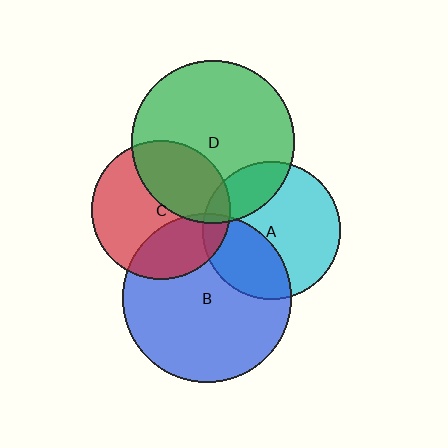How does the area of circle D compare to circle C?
Approximately 1.4 times.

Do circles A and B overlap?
Yes.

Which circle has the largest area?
Circle B (blue).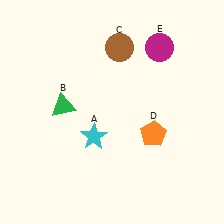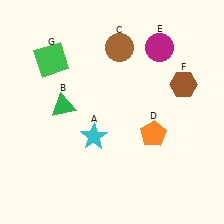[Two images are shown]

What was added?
A brown hexagon (F), a green square (G) were added in Image 2.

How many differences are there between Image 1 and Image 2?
There are 2 differences between the two images.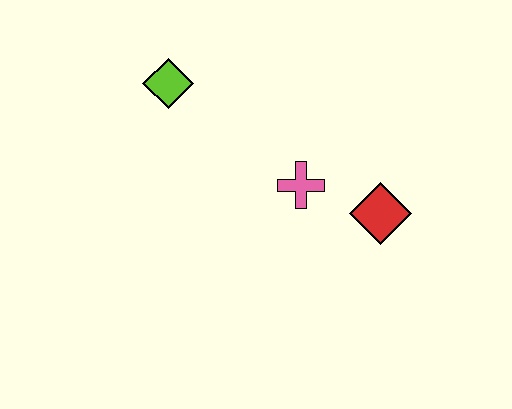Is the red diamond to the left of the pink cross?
No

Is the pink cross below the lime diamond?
Yes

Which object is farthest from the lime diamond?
The red diamond is farthest from the lime diamond.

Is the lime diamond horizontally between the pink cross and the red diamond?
No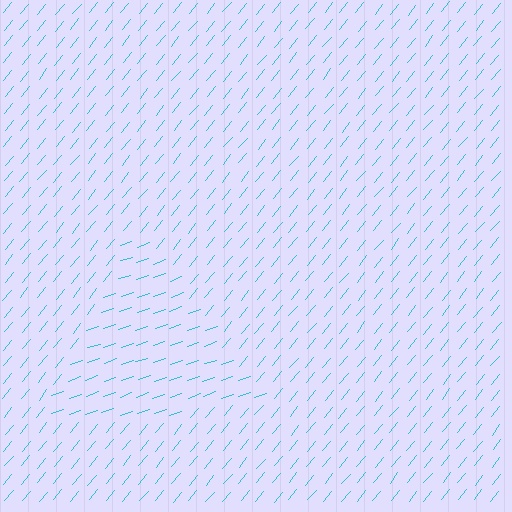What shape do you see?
I see a triangle.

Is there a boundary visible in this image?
Yes, there is a texture boundary formed by a change in line orientation.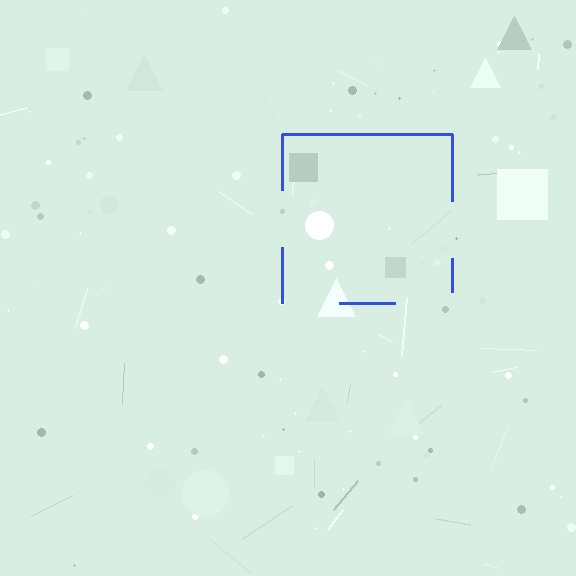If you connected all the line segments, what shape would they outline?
They would outline a square.